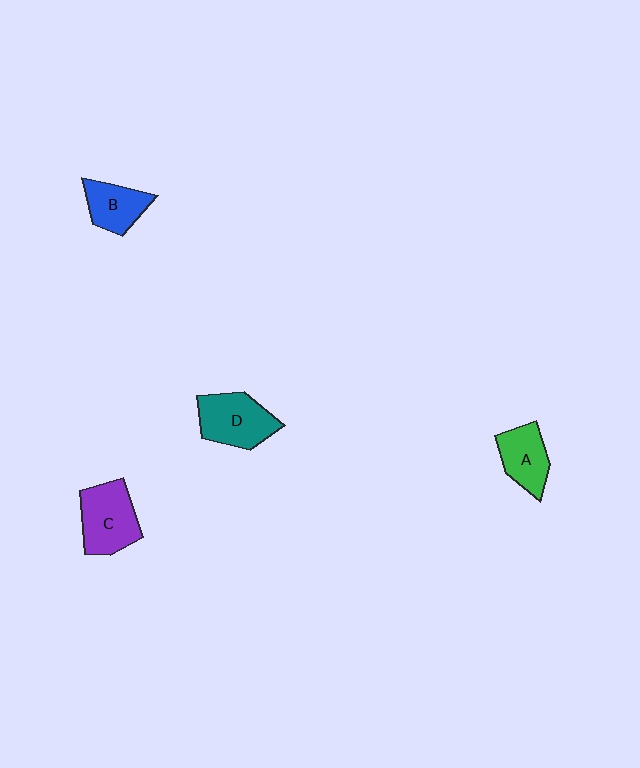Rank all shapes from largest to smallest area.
From largest to smallest: C (purple), D (teal), A (green), B (blue).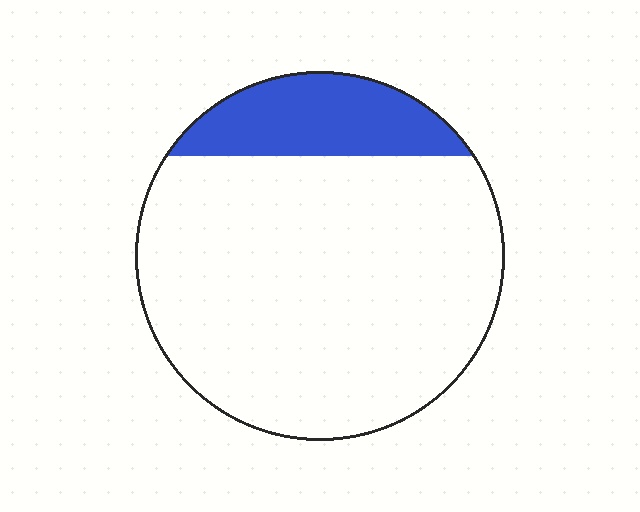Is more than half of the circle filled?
No.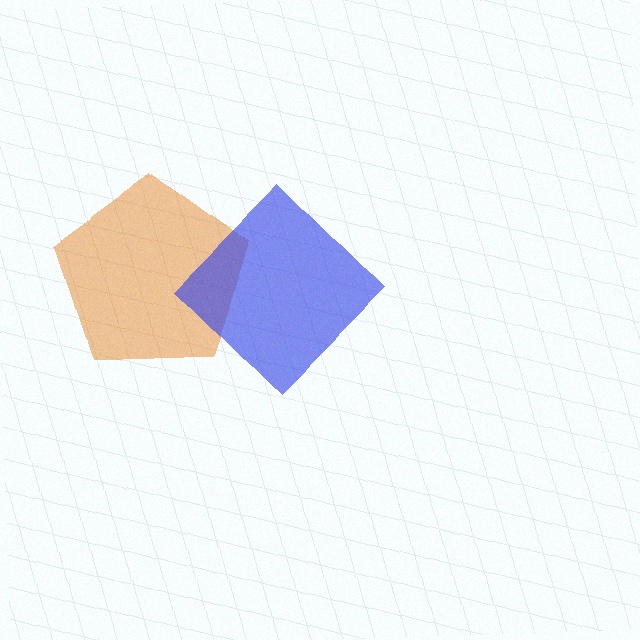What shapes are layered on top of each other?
The layered shapes are: an orange pentagon, a blue diamond.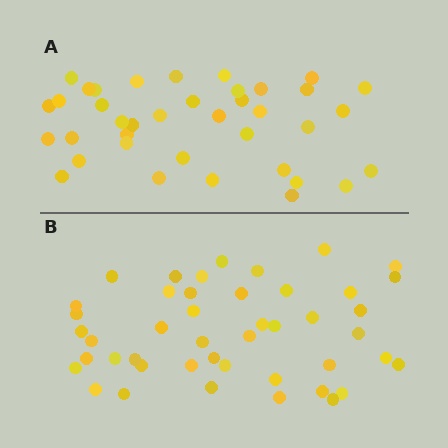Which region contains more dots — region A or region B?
Region B (the bottom region) has more dots.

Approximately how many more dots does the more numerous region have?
Region B has roughly 8 or so more dots than region A.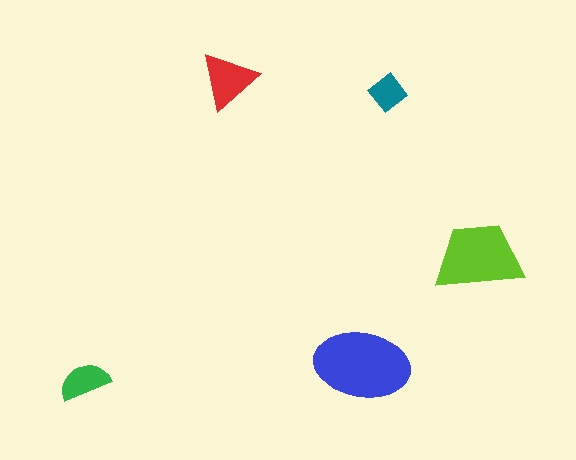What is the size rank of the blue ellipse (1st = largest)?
1st.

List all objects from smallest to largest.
The teal diamond, the green semicircle, the red triangle, the lime trapezoid, the blue ellipse.